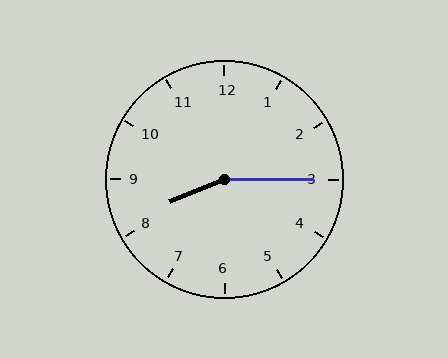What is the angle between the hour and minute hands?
Approximately 158 degrees.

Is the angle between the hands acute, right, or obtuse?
It is obtuse.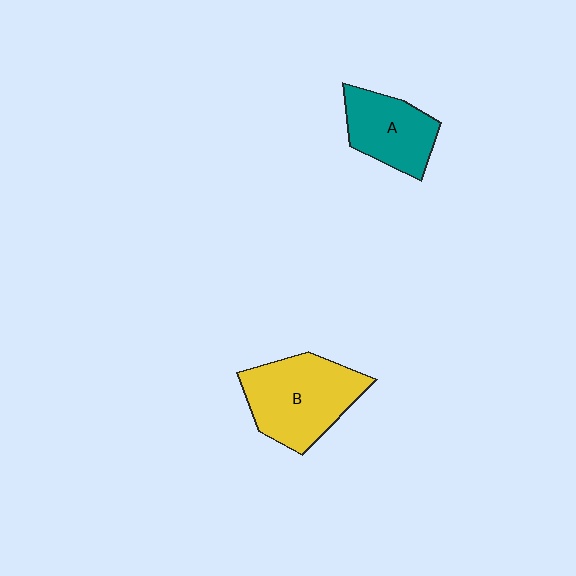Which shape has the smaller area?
Shape A (teal).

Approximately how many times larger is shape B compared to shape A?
Approximately 1.4 times.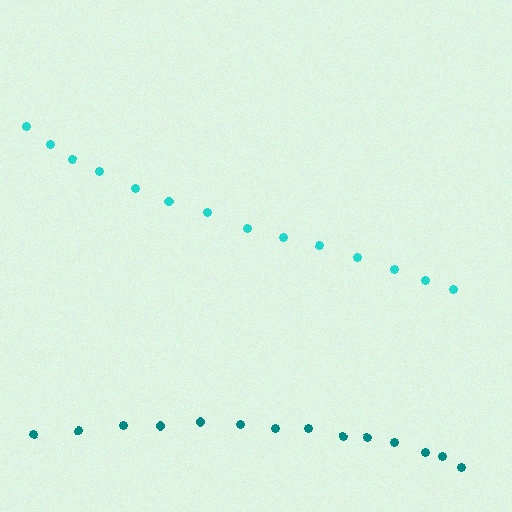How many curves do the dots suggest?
There are 2 distinct paths.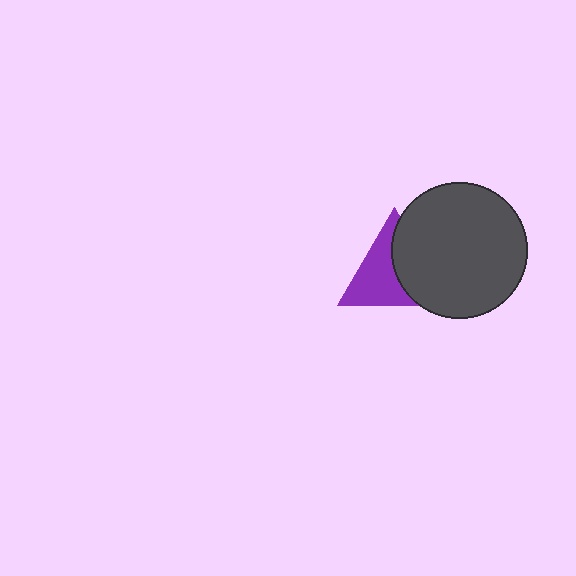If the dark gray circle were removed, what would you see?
You would see the complete purple triangle.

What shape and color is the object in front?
The object in front is a dark gray circle.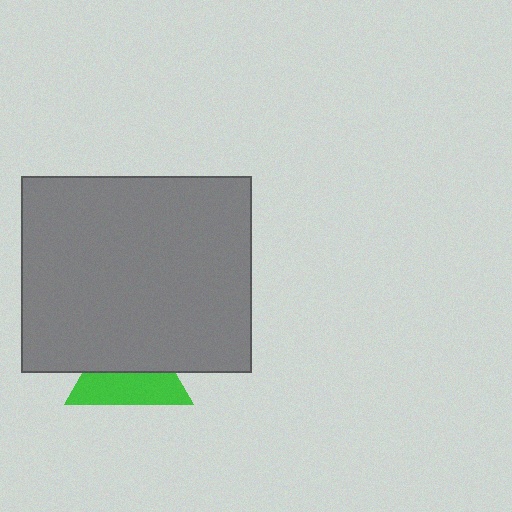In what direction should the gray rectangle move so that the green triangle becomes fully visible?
The gray rectangle should move up. That is the shortest direction to clear the overlap and leave the green triangle fully visible.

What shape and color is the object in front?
The object in front is a gray rectangle.